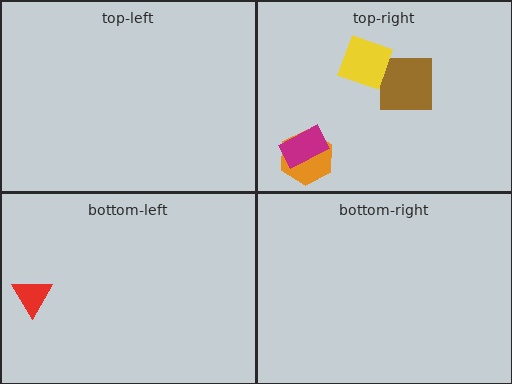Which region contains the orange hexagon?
The top-right region.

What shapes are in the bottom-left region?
The red triangle.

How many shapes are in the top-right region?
4.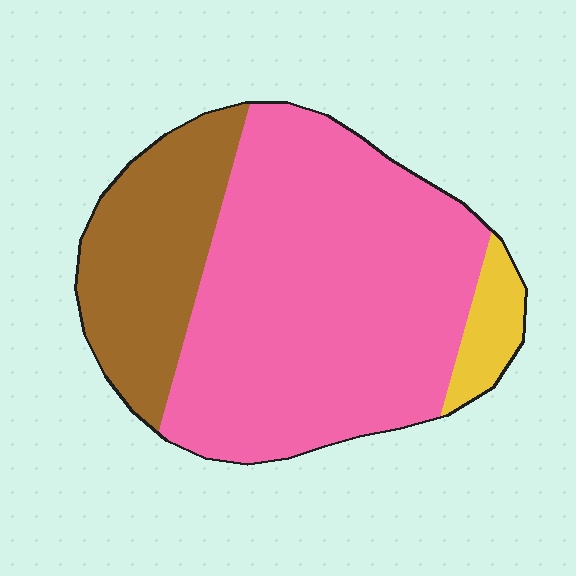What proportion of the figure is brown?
Brown covers 25% of the figure.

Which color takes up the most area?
Pink, at roughly 70%.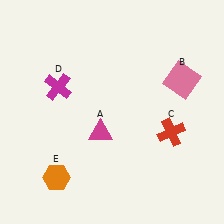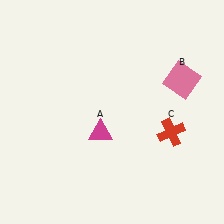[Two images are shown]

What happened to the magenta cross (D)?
The magenta cross (D) was removed in Image 2. It was in the top-left area of Image 1.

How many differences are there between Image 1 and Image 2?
There are 2 differences between the two images.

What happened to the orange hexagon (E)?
The orange hexagon (E) was removed in Image 2. It was in the bottom-left area of Image 1.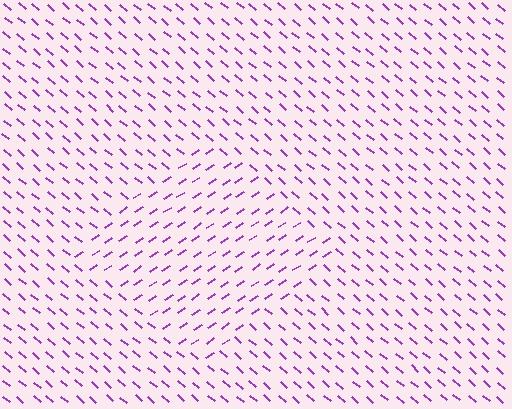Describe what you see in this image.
The image is filled with small purple line segments. A diamond region in the image has lines oriented differently from the surrounding lines, creating a visible texture boundary.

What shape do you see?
I see a diamond.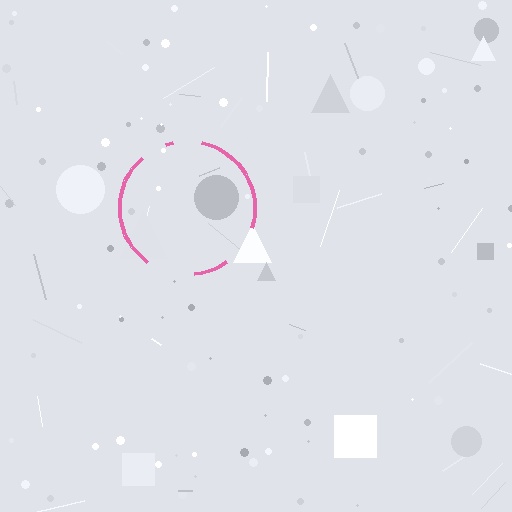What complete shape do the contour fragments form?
The contour fragments form a circle.